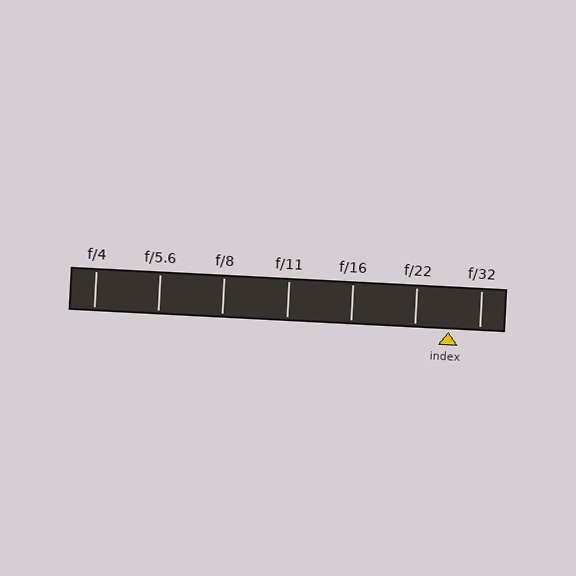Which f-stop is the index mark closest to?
The index mark is closest to f/32.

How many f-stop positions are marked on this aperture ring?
There are 7 f-stop positions marked.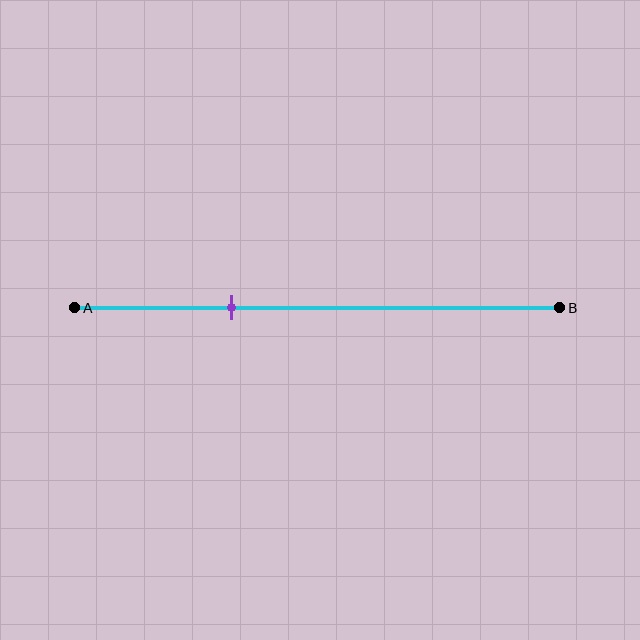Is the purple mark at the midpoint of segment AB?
No, the mark is at about 30% from A, not at the 50% midpoint.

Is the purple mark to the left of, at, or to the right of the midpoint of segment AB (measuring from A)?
The purple mark is to the left of the midpoint of segment AB.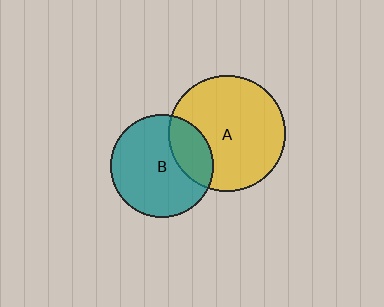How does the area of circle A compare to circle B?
Approximately 1.3 times.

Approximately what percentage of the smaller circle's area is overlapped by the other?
Approximately 25%.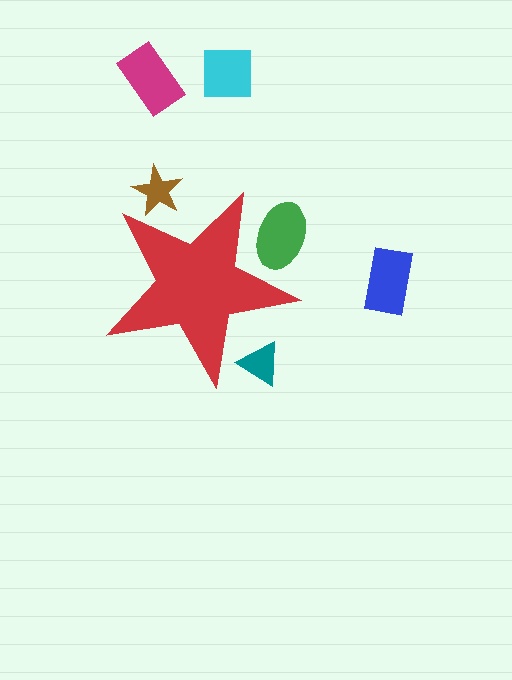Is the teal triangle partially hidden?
Yes, the teal triangle is partially hidden behind the red star.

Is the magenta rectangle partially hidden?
No, the magenta rectangle is fully visible.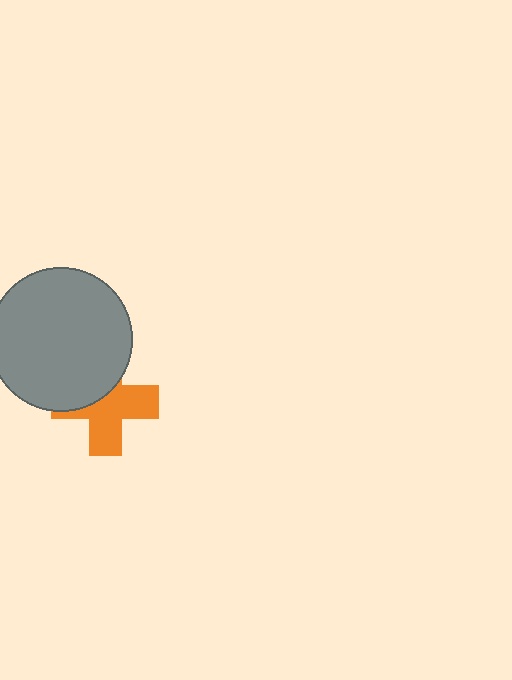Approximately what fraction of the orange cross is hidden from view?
Roughly 41% of the orange cross is hidden behind the gray circle.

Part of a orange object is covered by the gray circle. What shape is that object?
It is a cross.